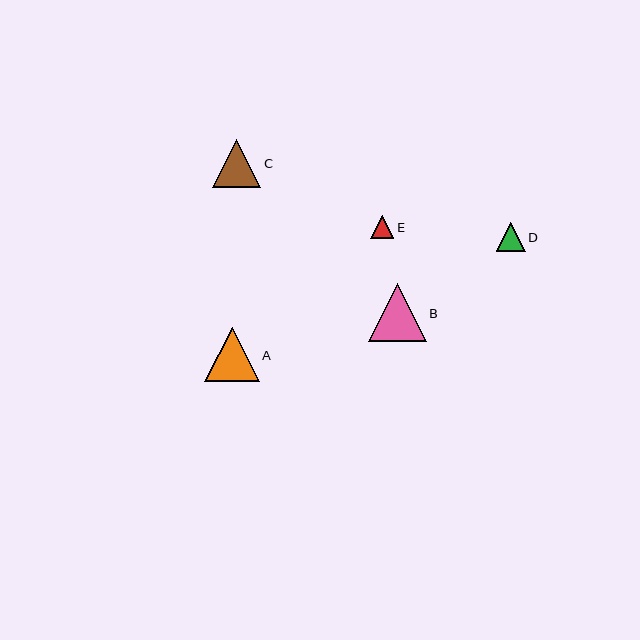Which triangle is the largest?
Triangle B is the largest with a size of approximately 58 pixels.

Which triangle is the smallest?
Triangle E is the smallest with a size of approximately 23 pixels.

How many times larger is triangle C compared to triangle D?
Triangle C is approximately 1.7 times the size of triangle D.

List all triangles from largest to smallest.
From largest to smallest: B, A, C, D, E.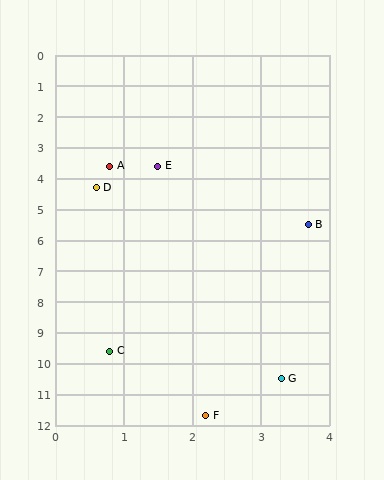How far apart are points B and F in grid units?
Points B and F are about 6.4 grid units apart.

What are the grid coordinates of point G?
Point G is at approximately (3.3, 10.5).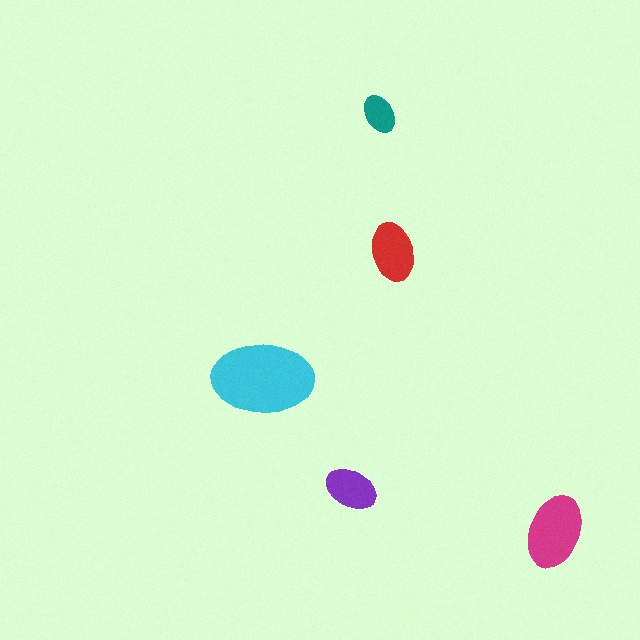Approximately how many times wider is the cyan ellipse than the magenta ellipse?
About 1.5 times wider.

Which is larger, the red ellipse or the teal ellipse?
The red one.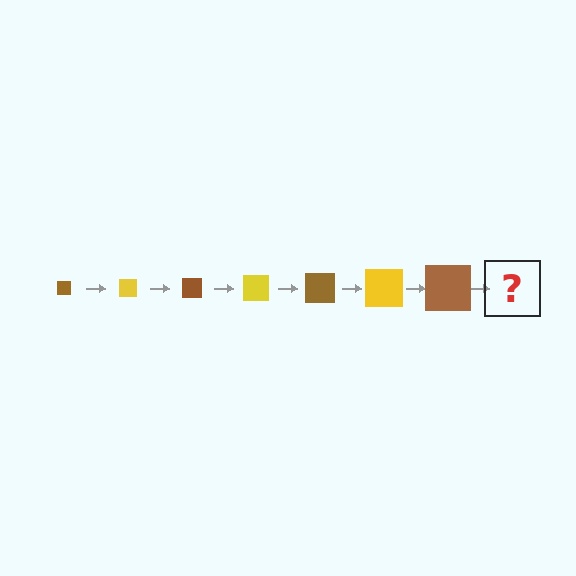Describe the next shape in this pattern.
It should be a yellow square, larger than the previous one.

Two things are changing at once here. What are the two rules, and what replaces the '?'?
The two rules are that the square grows larger each step and the color cycles through brown and yellow. The '?' should be a yellow square, larger than the previous one.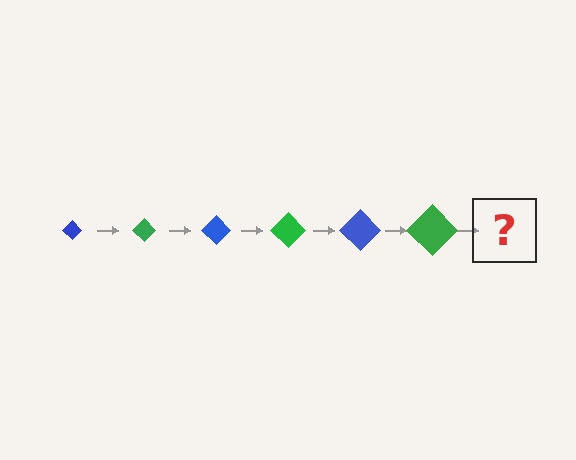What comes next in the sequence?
The next element should be a blue diamond, larger than the previous one.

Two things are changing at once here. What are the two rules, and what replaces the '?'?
The two rules are that the diamond grows larger each step and the color cycles through blue and green. The '?' should be a blue diamond, larger than the previous one.